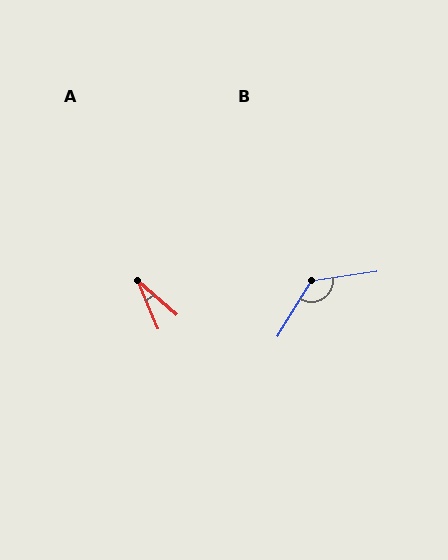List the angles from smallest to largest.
A (26°), B (129°).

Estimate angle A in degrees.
Approximately 26 degrees.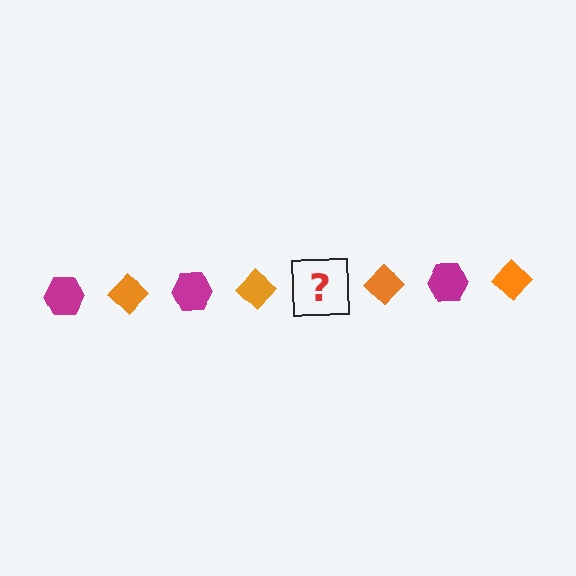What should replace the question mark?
The question mark should be replaced with a magenta hexagon.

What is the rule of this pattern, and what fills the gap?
The rule is that the pattern alternates between magenta hexagon and orange diamond. The gap should be filled with a magenta hexagon.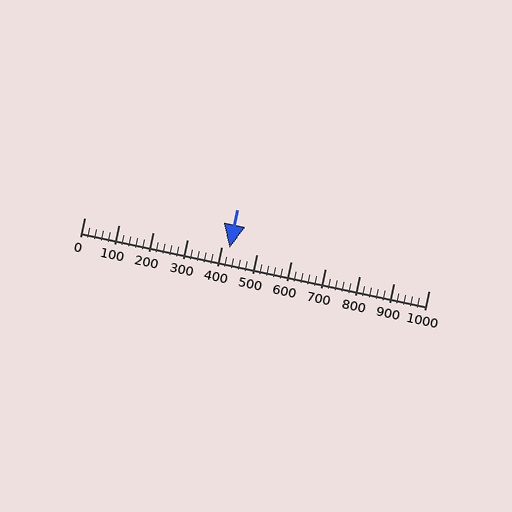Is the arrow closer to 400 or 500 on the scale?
The arrow is closer to 400.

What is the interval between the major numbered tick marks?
The major tick marks are spaced 100 units apart.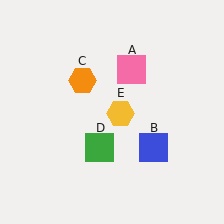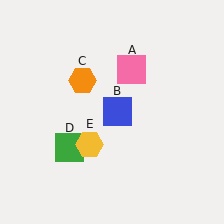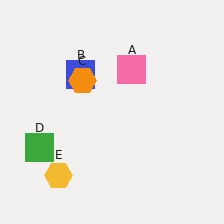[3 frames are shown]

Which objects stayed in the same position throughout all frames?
Pink square (object A) and orange hexagon (object C) remained stationary.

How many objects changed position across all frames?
3 objects changed position: blue square (object B), green square (object D), yellow hexagon (object E).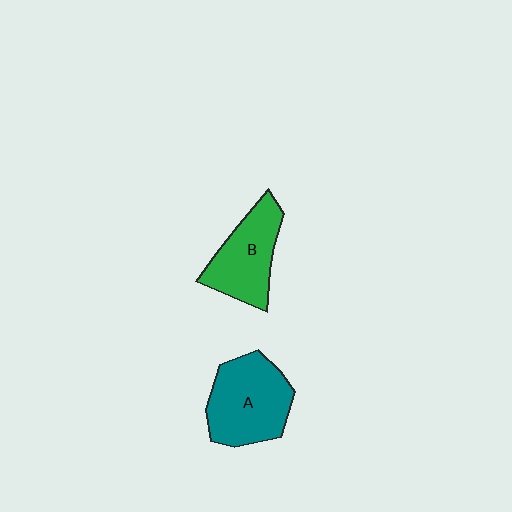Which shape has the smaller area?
Shape B (green).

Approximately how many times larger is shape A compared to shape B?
Approximately 1.2 times.